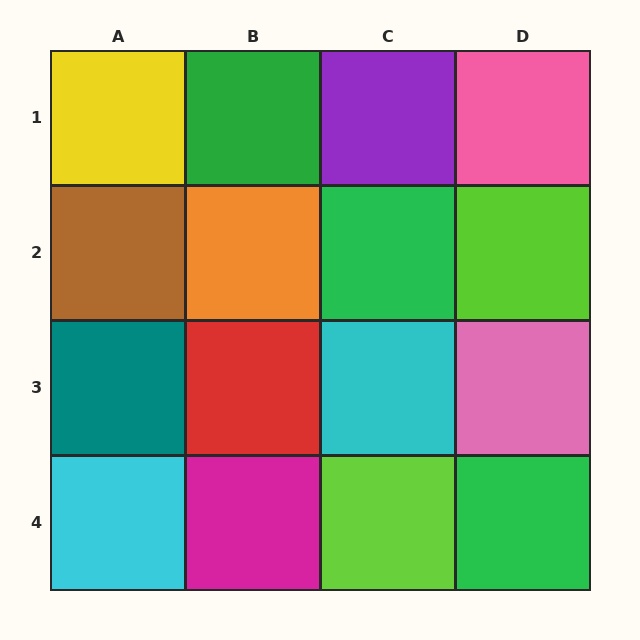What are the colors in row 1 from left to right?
Yellow, green, purple, pink.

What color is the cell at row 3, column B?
Red.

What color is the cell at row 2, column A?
Brown.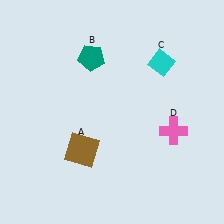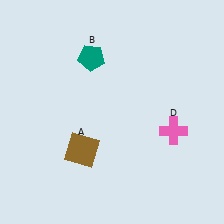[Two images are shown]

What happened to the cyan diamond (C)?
The cyan diamond (C) was removed in Image 2. It was in the top-right area of Image 1.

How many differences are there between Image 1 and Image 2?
There is 1 difference between the two images.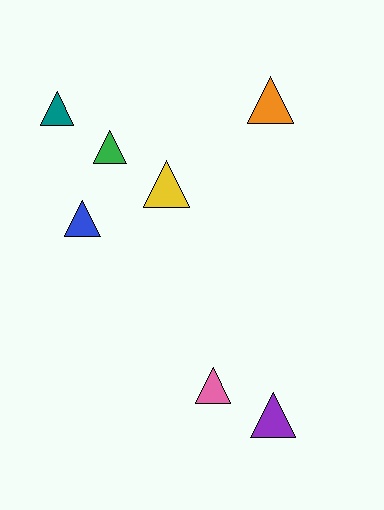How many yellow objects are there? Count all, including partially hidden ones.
There is 1 yellow object.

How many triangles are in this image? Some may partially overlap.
There are 7 triangles.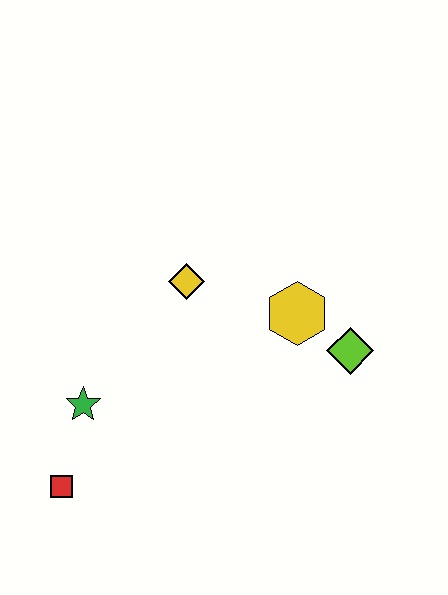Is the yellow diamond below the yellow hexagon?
No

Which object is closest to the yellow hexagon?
The lime diamond is closest to the yellow hexagon.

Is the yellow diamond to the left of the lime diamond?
Yes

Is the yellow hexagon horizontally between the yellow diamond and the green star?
No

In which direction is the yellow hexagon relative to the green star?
The yellow hexagon is to the right of the green star.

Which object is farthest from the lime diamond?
The red square is farthest from the lime diamond.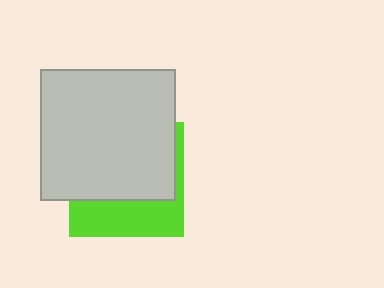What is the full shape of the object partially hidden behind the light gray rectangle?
The partially hidden object is a lime square.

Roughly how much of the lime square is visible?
A small part of it is visible (roughly 36%).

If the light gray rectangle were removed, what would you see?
You would see the complete lime square.